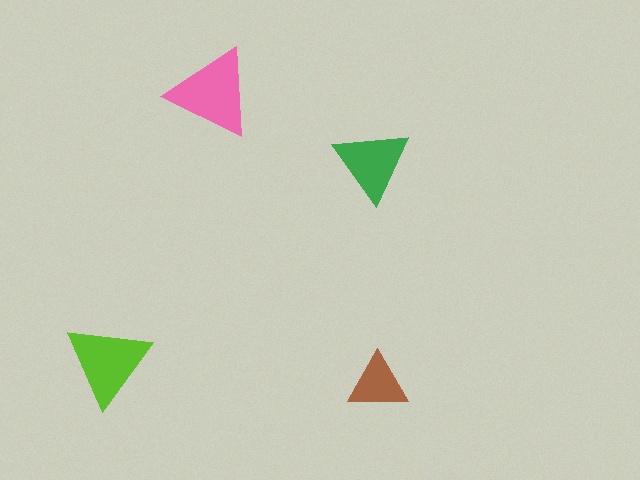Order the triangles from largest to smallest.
the pink one, the lime one, the green one, the brown one.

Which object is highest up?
The pink triangle is topmost.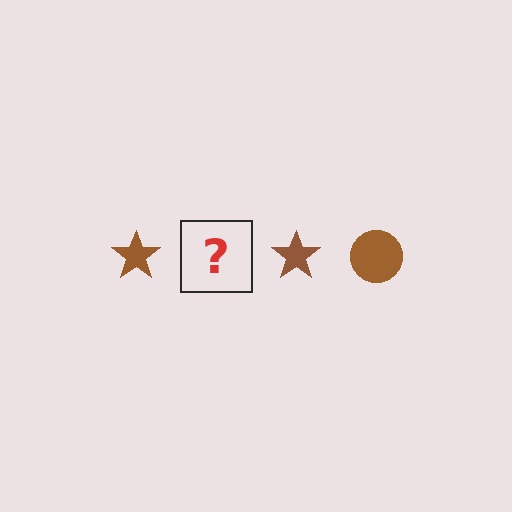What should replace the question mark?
The question mark should be replaced with a brown circle.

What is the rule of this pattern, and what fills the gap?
The rule is that the pattern cycles through star, circle shapes in brown. The gap should be filled with a brown circle.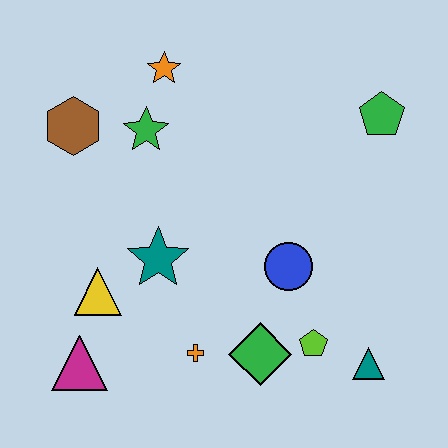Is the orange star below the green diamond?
No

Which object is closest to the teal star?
The yellow triangle is closest to the teal star.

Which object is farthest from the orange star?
The teal triangle is farthest from the orange star.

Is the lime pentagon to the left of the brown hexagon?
No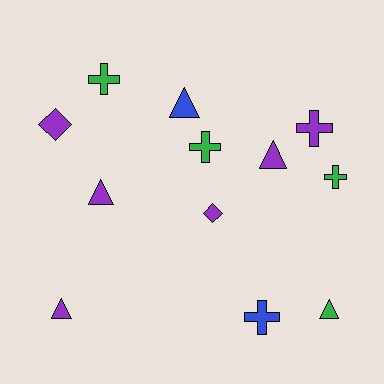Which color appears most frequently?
Purple, with 6 objects.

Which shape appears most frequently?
Cross, with 5 objects.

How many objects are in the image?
There are 12 objects.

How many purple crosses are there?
There is 1 purple cross.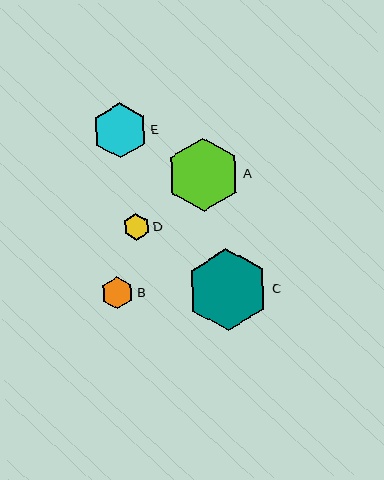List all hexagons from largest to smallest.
From largest to smallest: C, A, E, B, D.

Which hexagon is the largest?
Hexagon C is the largest with a size of approximately 82 pixels.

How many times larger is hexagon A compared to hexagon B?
Hexagon A is approximately 2.3 times the size of hexagon B.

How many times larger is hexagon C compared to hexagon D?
Hexagon C is approximately 3.0 times the size of hexagon D.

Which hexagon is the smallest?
Hexagon D is the smallest with a size of approximately 27 pixels.